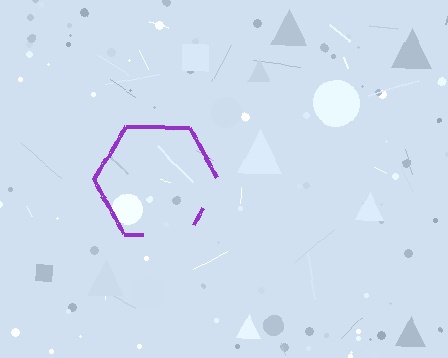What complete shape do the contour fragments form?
The contour fragments form a hexagon.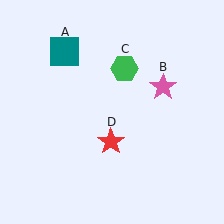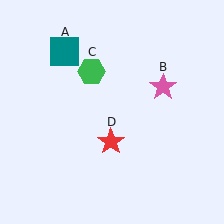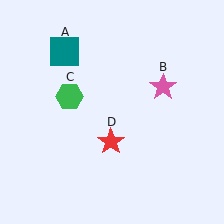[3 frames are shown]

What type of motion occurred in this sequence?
The green hexagon (object C) rotated counterclockwise around the center of the scene.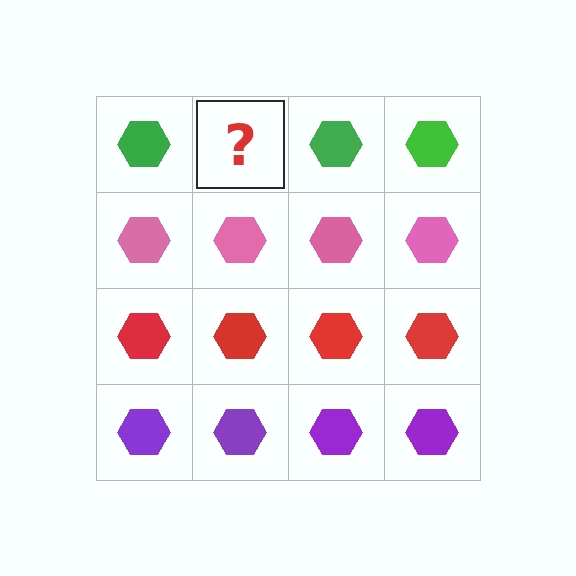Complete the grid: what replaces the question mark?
The question mark should be replaced with a green hexagon.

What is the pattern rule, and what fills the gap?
The rule is that each row has a consistent color. The gap should be filled with a green hexagon.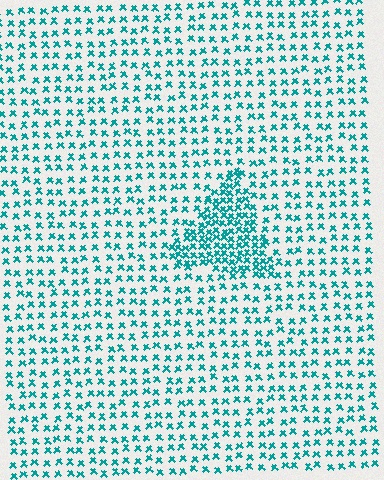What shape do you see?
I see a triangle.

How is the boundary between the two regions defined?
The boundary is defined by a change in element density (approximately 2.2x ratio). All elements are the same color, size, and shape.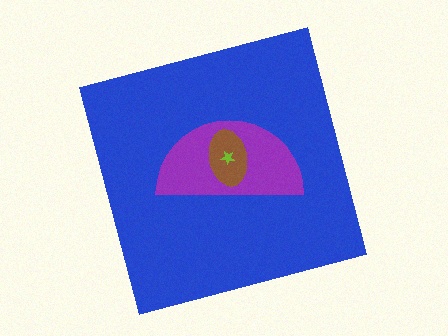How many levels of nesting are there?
4.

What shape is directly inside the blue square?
The purple semicircle.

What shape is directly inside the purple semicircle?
The brown ellipse.